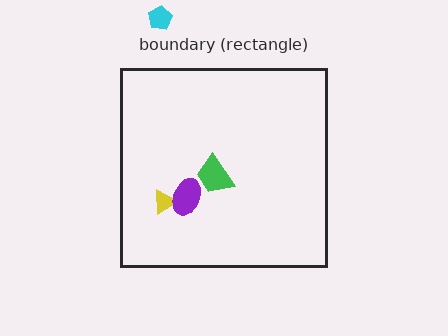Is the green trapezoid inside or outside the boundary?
Inside.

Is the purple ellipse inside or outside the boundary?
Inside.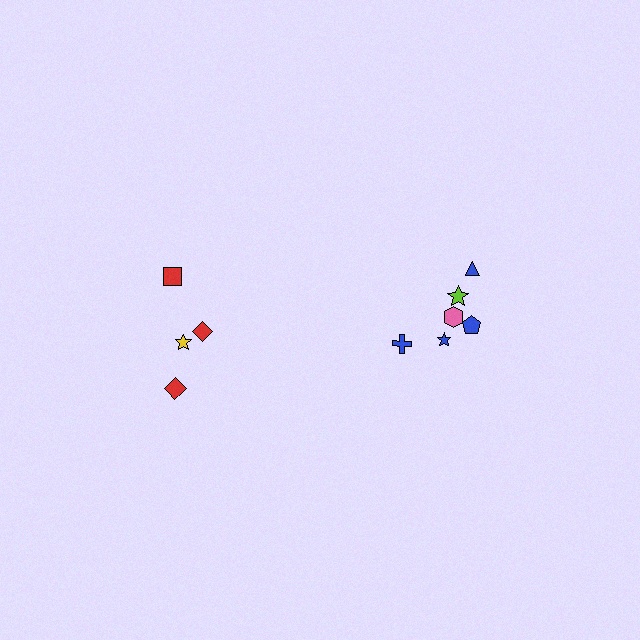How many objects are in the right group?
There are 6 objects.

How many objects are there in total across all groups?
There are 10 objects.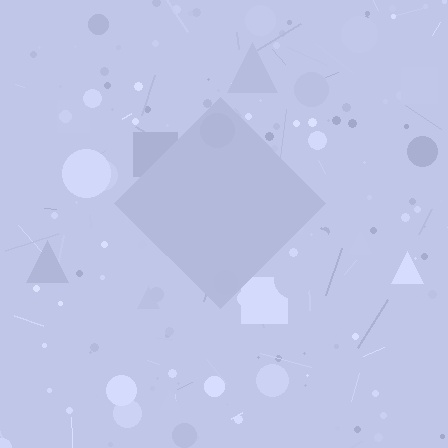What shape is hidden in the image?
A diamond is hidden in the image.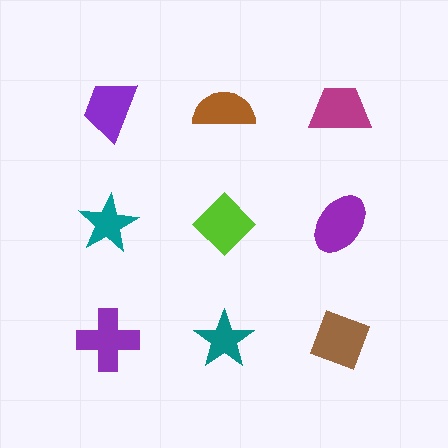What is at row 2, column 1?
A teal star.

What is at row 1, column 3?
A magenta trapezoid.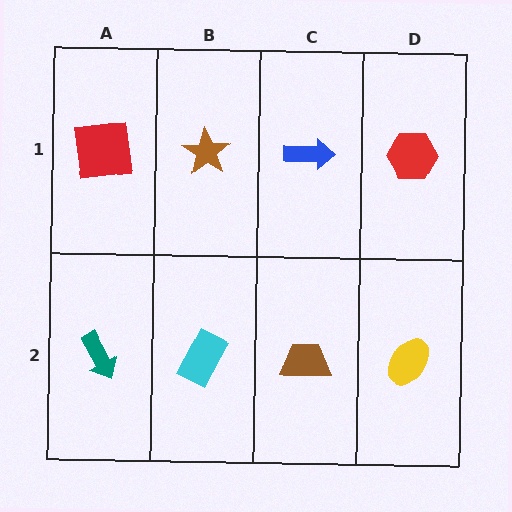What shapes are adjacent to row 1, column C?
A brown trapezoid (row 2, column C), a brown star (row 1, column B), a red hexagon (row 1, column D).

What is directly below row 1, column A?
A teal arrow.